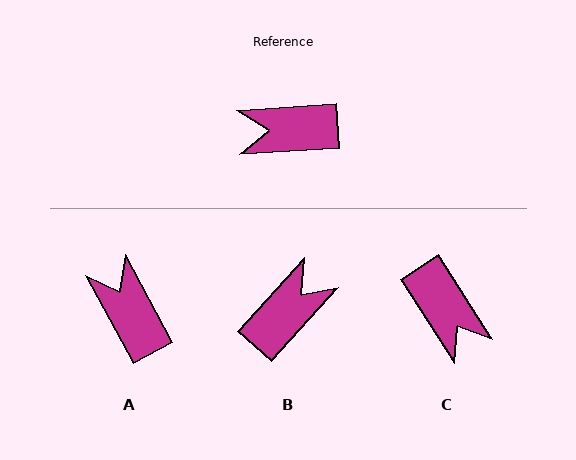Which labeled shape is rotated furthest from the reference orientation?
B, about 136 degrees away.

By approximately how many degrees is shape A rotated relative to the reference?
Approximately 65 degrees clockwise.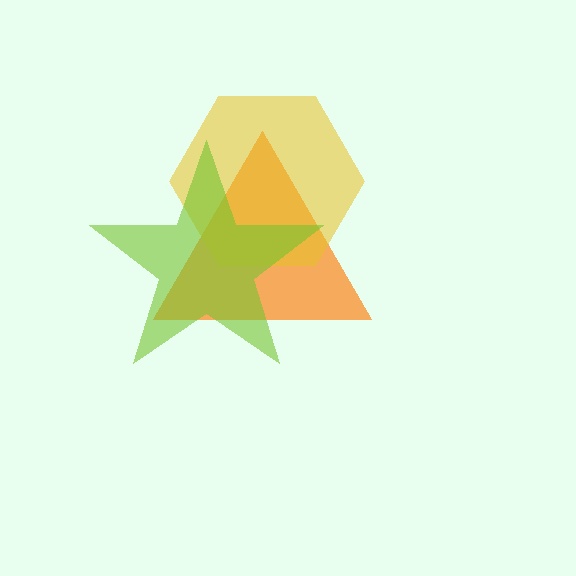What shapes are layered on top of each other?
The layered shapes are: an orange triangle, a yellow hexagon, a lime star.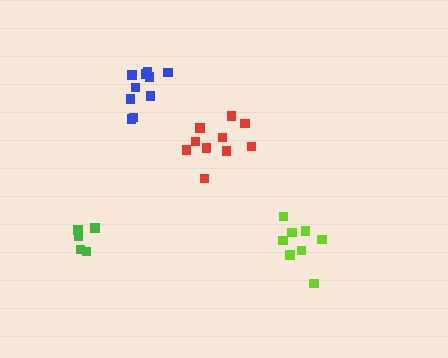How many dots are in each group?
Group 1: 10 dots, Group 2: 11 dots, Group 3: 5 dots, Group 4: 8 dots (34 total).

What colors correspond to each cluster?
The clusters are colored: red, blue, green, lime.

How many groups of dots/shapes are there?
There are 4 groups.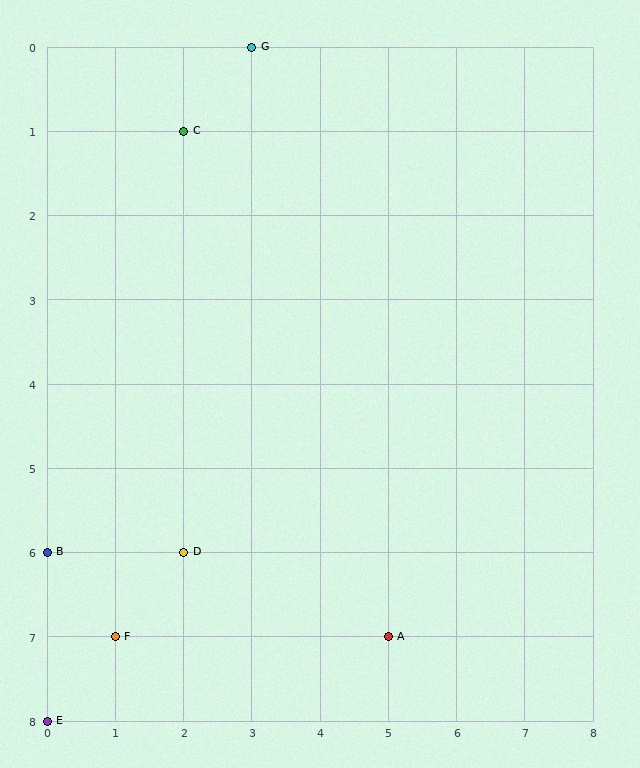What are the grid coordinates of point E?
Point E is at grid coordinates (0, 8).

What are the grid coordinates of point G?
Point G is at grid coordinates (3, 0).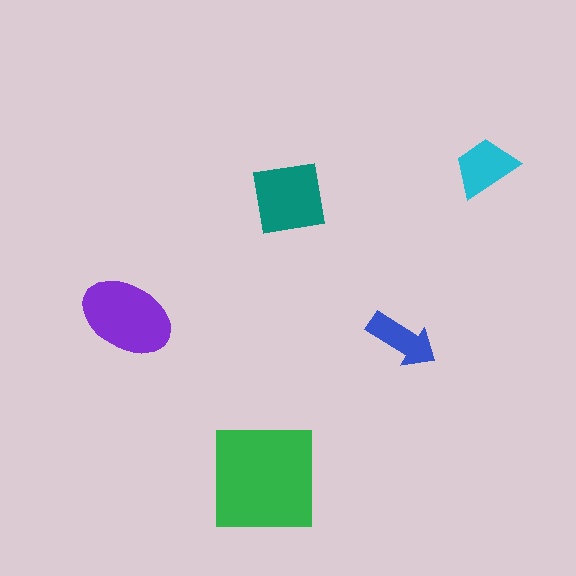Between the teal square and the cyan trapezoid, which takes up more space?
The teal square.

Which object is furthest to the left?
The purple ellipse is leftmost.